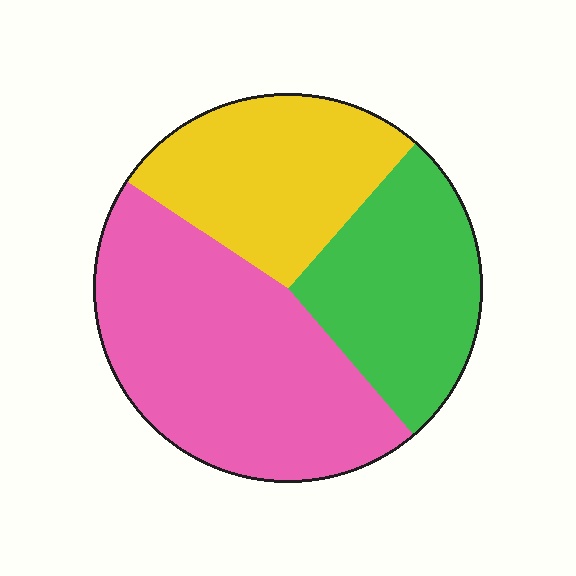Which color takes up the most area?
Pink, at roughly 45%.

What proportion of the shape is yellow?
Yellow covers 27% of the shape.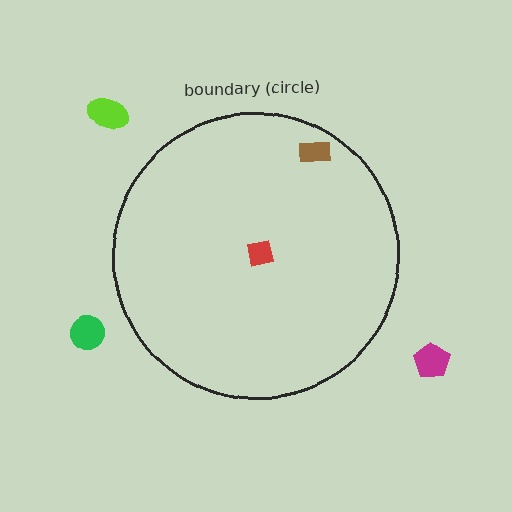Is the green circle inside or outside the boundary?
Outside.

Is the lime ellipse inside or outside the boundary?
Outside.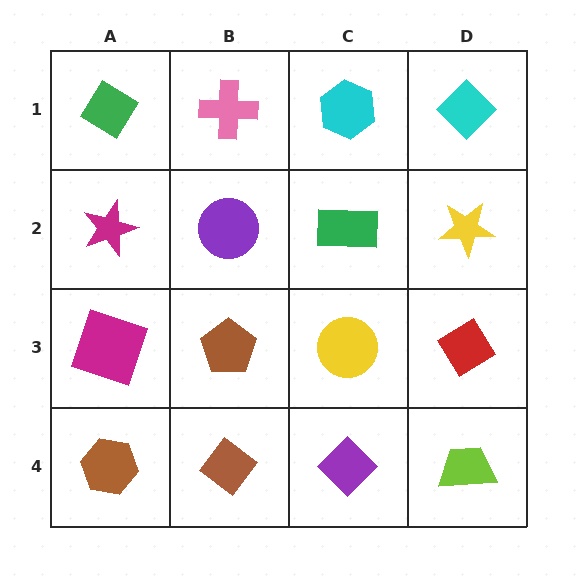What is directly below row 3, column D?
A lime trapezoid.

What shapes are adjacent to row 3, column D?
A yellow star (row 2, column D), a lime trapezoid (row 4, column D), a yellow circle (row 3, column C).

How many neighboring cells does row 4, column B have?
3.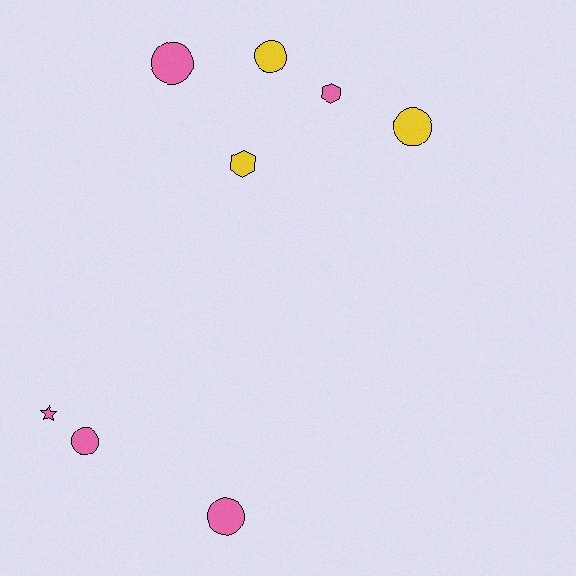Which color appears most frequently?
Pink, with 5 objects.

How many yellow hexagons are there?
There is 1 yellow hexagon.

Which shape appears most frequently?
Circle, with 5 objects.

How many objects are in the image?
There are 8 objects.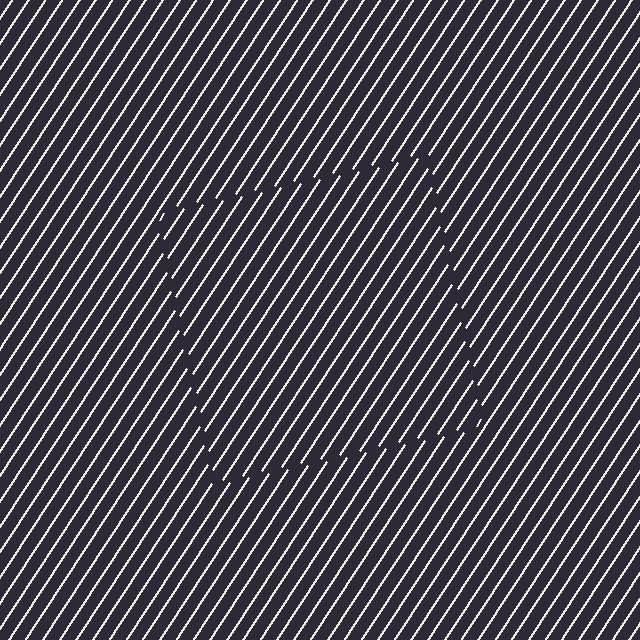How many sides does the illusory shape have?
4 sides — the line-ends trace a square.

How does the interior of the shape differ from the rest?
The interior of the shape contains the same grating, shifted by half a period — the contour is defined by the phase discontinuity where line-ends from the inner and outer gratings abut.